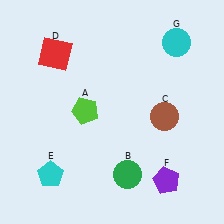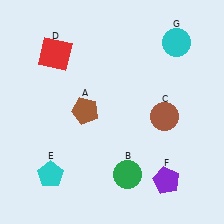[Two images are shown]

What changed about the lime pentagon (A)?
In Image 1, A is lime. In Image 2, it changed to brown.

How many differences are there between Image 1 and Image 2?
There is 1 difference between the two images.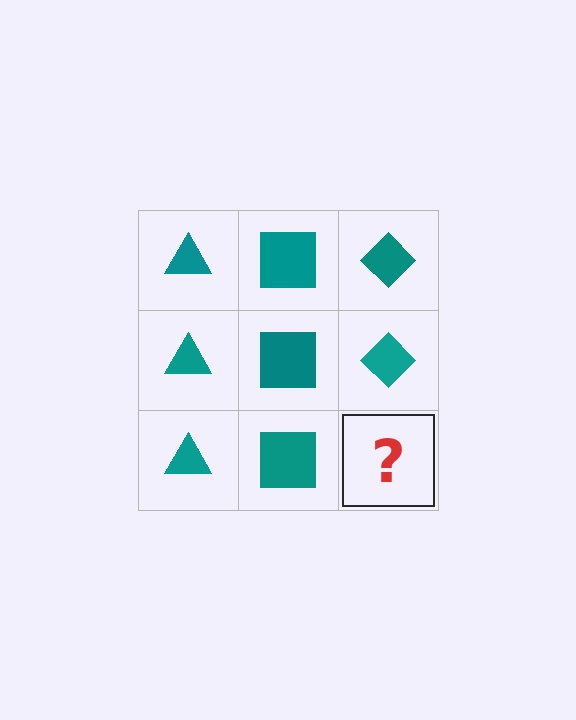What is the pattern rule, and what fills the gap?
The rule is that each column has a consistent shape. The gap should be filled with a teal diamond.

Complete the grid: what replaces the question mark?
The question mark should be replaced with a teal diamond.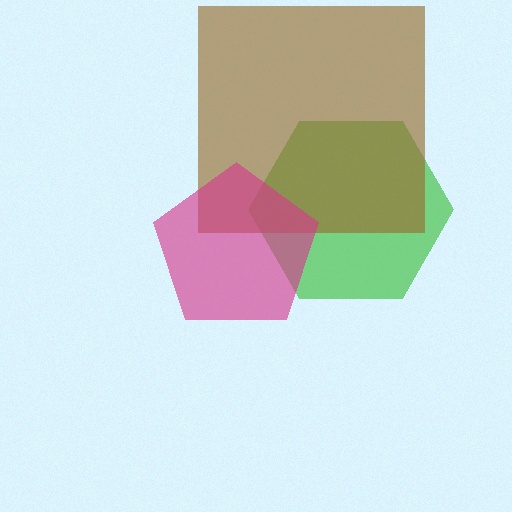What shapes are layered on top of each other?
The layered shapes are: a green hexagon, a brown square, a magenta pentagon.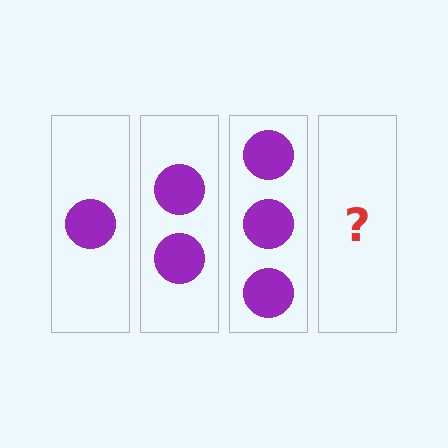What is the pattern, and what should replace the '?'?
The pattern is that each step adds one more circle. The '?' should be 4 circles.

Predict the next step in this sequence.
The next step is 4 circles.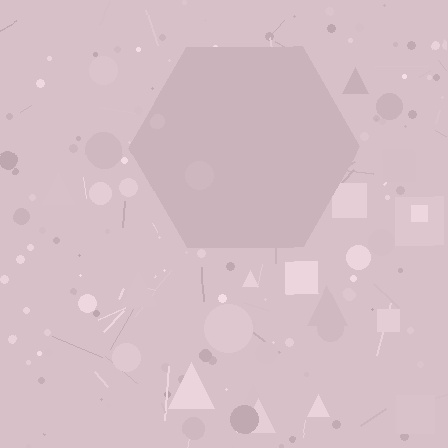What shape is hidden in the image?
A hexagon is hidden in the image.